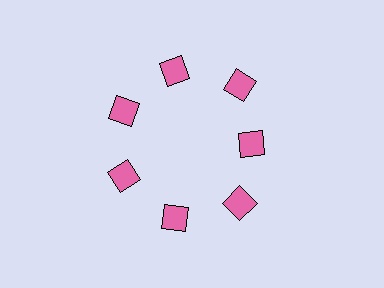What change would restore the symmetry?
The symmetry would be restored by moving it outward, back onto the ring so that all 7 squares sit at equal angles and equal distance from the center.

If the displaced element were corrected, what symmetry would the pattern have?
It would have 7-fold rotational symmetry — the pattern would map onto itself every 51 degrees.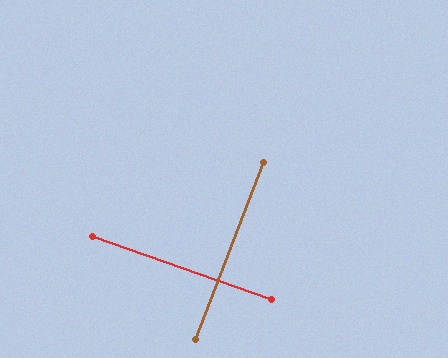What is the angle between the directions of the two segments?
Approximately 88 degrees.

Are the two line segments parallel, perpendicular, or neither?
Perpendicular — they meet at approximately 88°.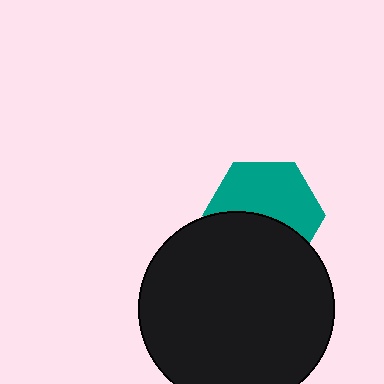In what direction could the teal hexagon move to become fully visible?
The teal hexagon could move up. That would shift it out from behind the black circle entirely.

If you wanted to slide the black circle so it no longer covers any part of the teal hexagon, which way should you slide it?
Slide it down — that is the most direct way to separate the two shapes.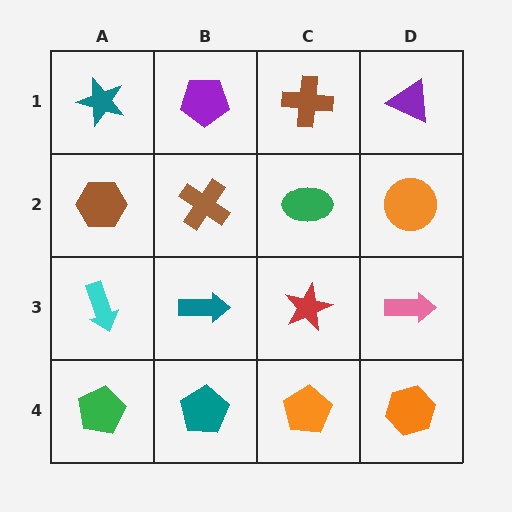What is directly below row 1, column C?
A green ellipse.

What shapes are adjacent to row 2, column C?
A brown cross (row 1, column C), a red star (row 3, column C), a brown cross (row 2, column B), an orange circle (row 2, column D).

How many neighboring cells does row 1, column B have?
3.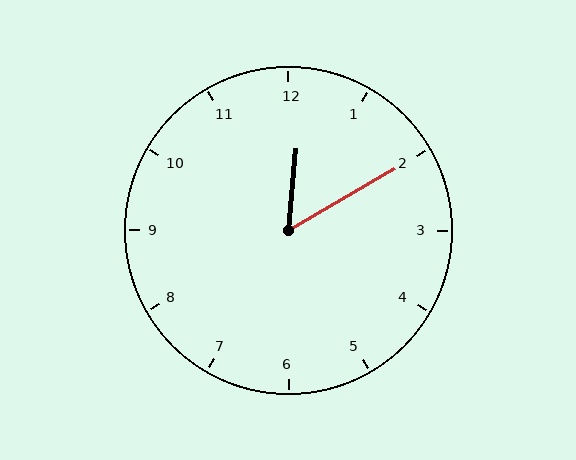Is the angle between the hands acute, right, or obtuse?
It is acute.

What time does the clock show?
12:10.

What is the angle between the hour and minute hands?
Approximately 55 degrees.